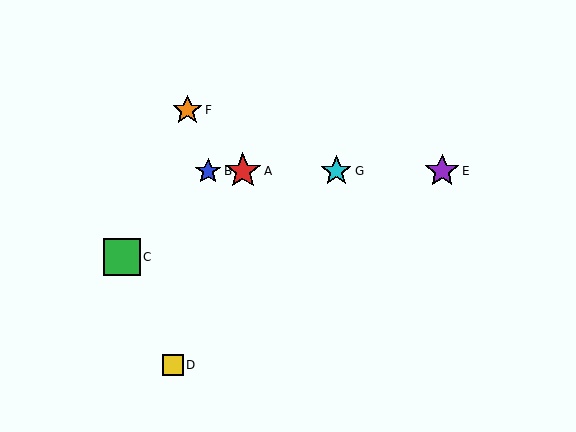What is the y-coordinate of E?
Object E is at y≈171.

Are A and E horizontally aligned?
Yes, both are at y≈171.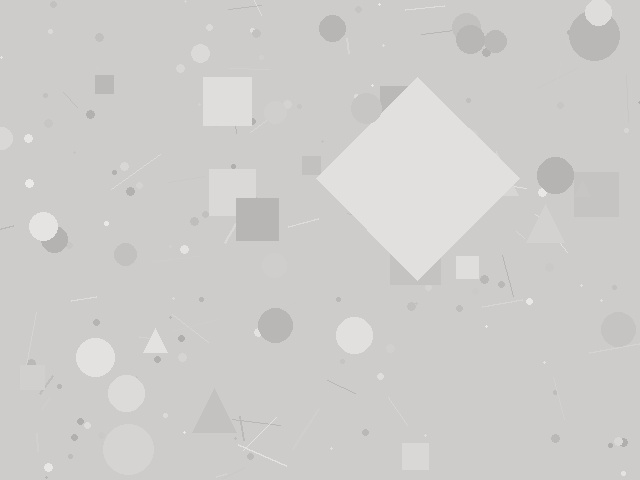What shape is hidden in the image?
A diamond is hidden in the image.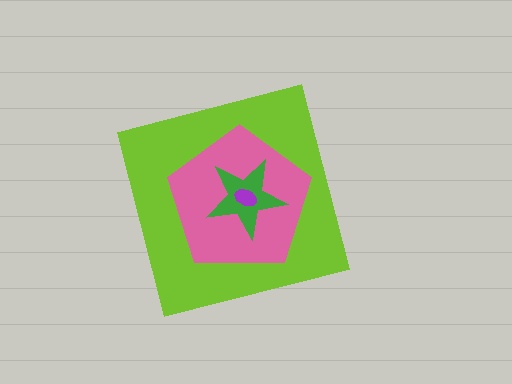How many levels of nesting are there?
4.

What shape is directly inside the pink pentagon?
The green star.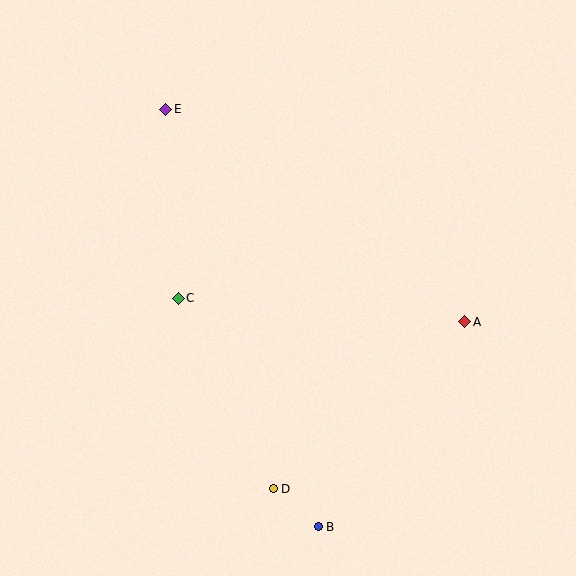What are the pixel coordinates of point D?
Point D is at (273, 489).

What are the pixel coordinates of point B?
Point B is at (318, 527).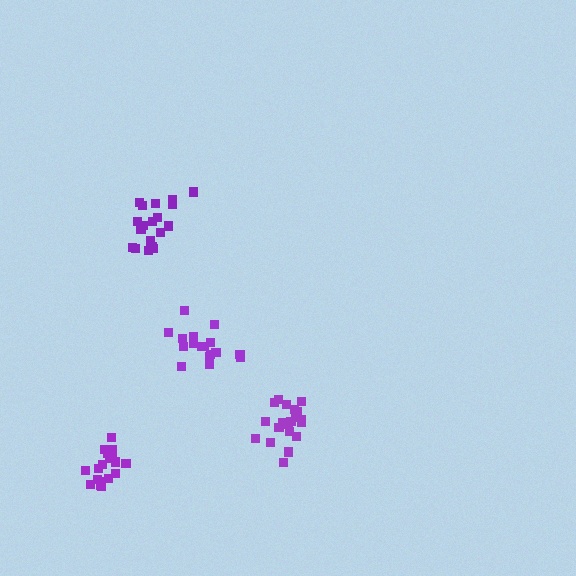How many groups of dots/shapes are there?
There are 4 groups.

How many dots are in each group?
Group 1: 17 dots, Group 2: 20 dots, Group 3: 18 dots, Group 4: 19 dots (74 total).